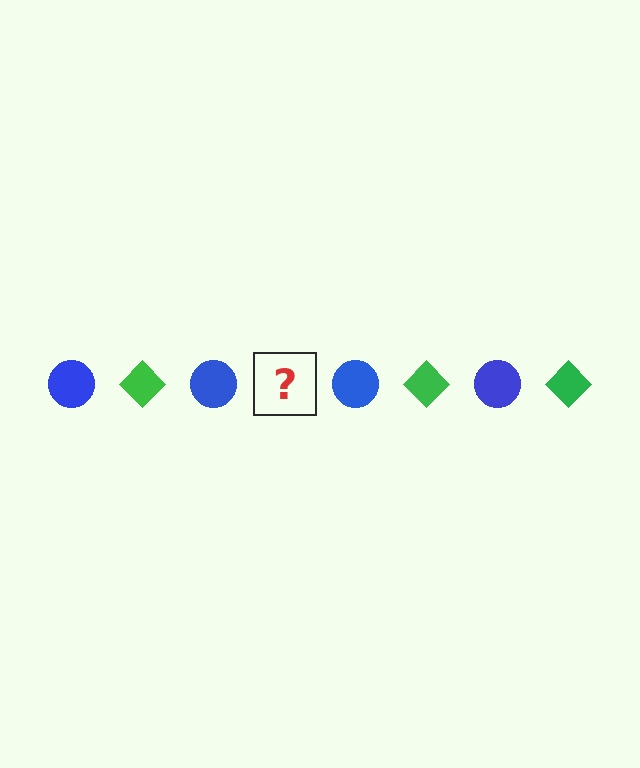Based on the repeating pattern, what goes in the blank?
The blank should be a green diamond.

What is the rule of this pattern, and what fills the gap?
The rule is that the pattern alternates between blue circle and green diamond. The gap should be filled with a green diamond.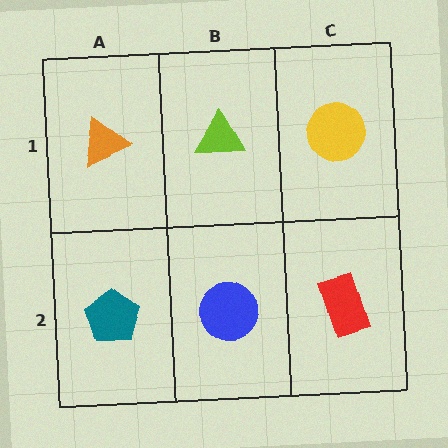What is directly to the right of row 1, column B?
A yellow circle.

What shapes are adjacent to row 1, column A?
A teal pentagon (row 2, column A), a lime triangle (row 1, column B).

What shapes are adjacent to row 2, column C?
A yellow circle (row 1, column C), a blue circle (row 2, column B).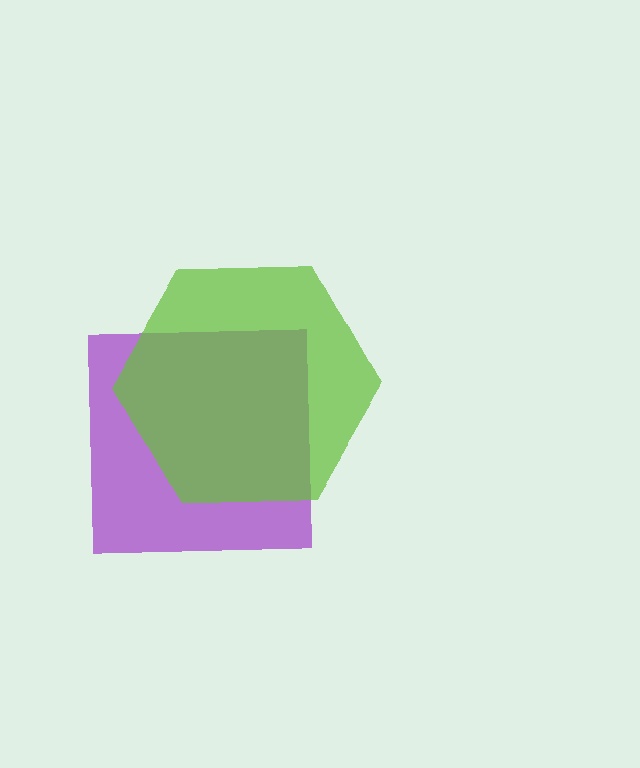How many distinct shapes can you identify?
There are 2 distinct shapes: a purple square, a lime hexagon.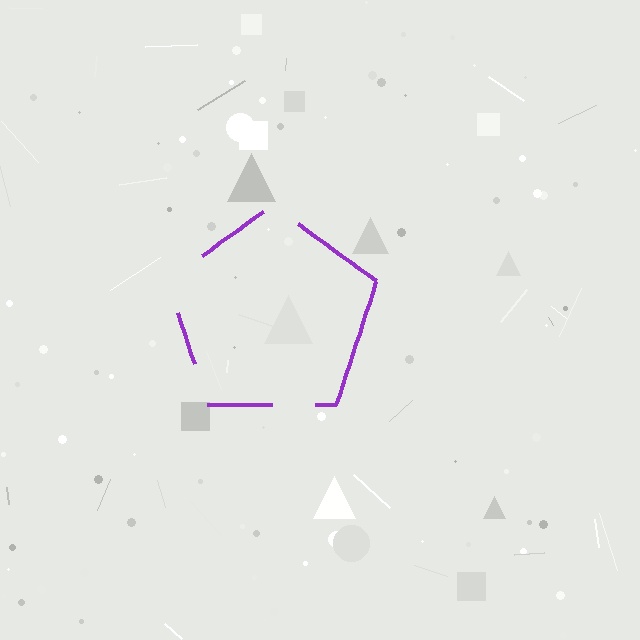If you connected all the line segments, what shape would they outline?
They would outline a pentagon.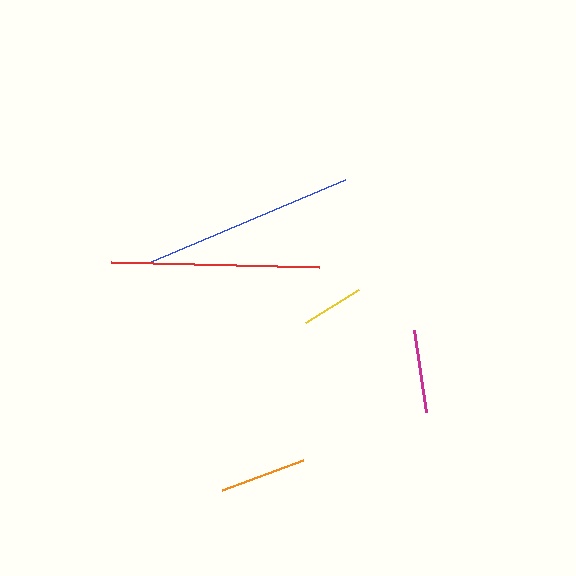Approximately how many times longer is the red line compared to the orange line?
The red line is approximately 2.4 times the length of the orange line.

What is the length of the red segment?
The red segment is approximately 207 pixels long.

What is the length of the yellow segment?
The yellow segment is approximately 62 pixels long.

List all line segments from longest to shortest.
From longest to shortest: blue, red, orange, magenta, yellow.